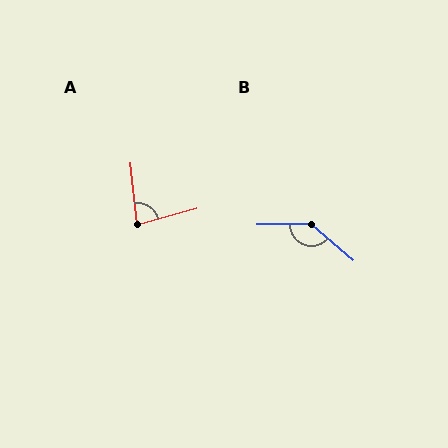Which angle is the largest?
B, at approximately 138 degrees.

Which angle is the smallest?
A, at approximately 81 degrees.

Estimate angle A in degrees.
Approximately 81 degrees.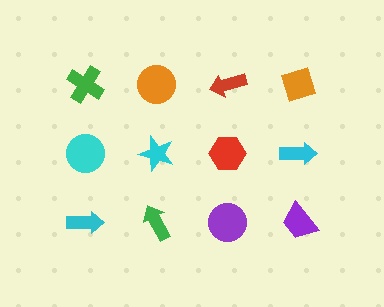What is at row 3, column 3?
A purple circle.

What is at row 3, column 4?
A purple trapezoid.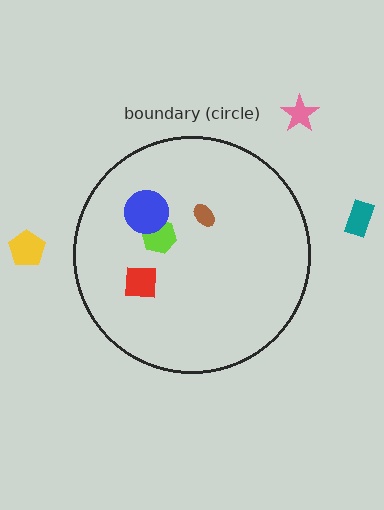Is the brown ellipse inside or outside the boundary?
Inside.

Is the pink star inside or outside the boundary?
Outside.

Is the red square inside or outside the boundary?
Inside.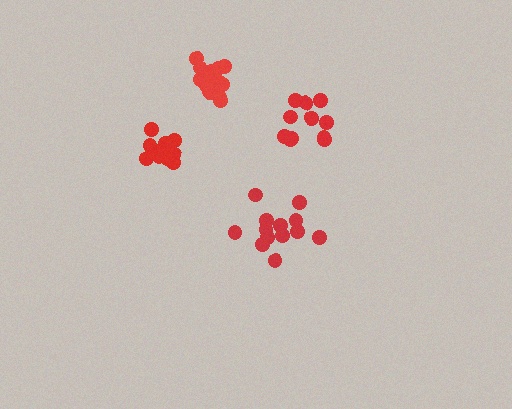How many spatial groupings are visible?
There are 4 spatial groupings.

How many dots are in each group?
Group 1: 13 dots, Group 2: 15 dots, Group 3: 15 dots, Group 4: 11 dots (54 total).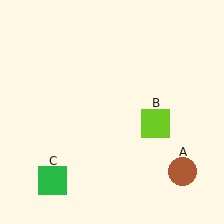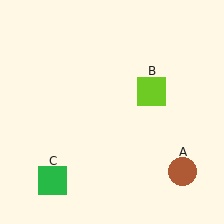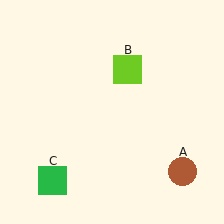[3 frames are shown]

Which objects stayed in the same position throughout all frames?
Brown circle (object A) and green square (object C) remained stationary.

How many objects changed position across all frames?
1 object changed position: lime square (object B).